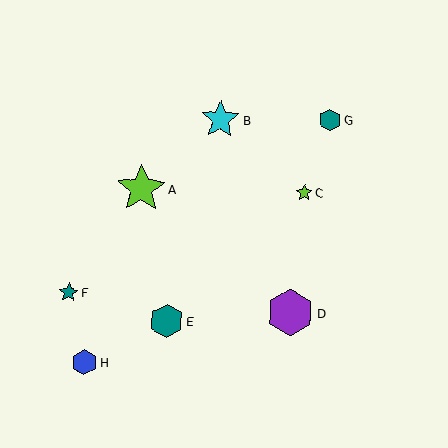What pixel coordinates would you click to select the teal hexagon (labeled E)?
Click at (167, 321) to select the teal hexagon E.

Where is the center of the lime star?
The center of the lime star is at (141, 189).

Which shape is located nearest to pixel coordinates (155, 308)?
The teal hexagon (labeled E) at (167, 321) is nearest to that location.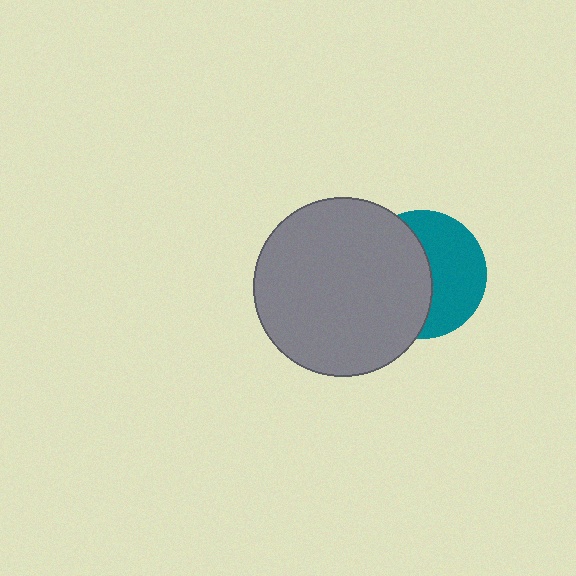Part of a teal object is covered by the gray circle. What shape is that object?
It is a circle.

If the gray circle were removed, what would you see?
You would see the complete teal circle.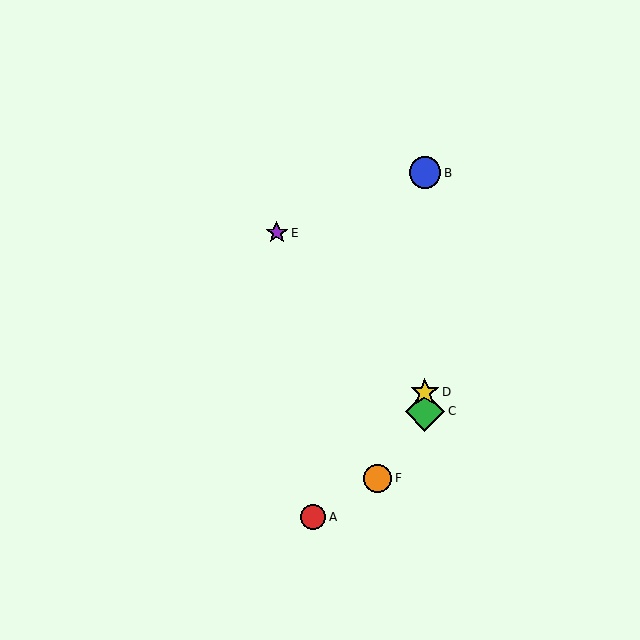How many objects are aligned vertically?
3 objects (B, C, D) are aligned vertically.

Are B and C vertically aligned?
Yes, both are at x≈425.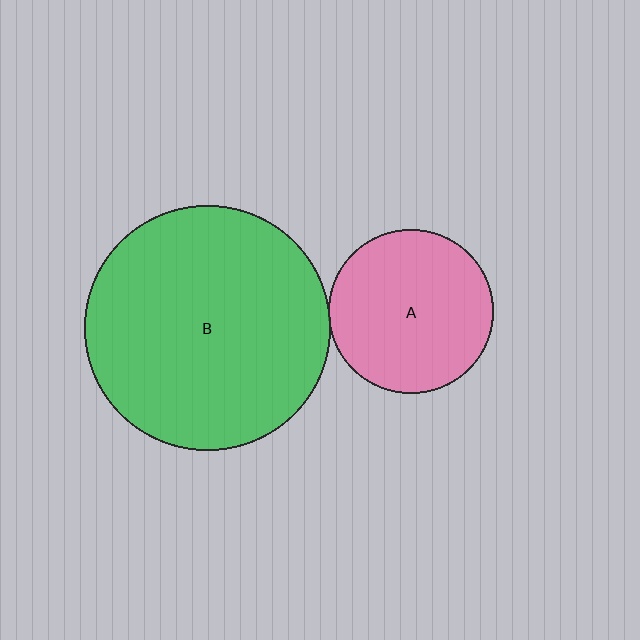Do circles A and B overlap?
Yes.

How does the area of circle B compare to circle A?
Approximately 2.2 times.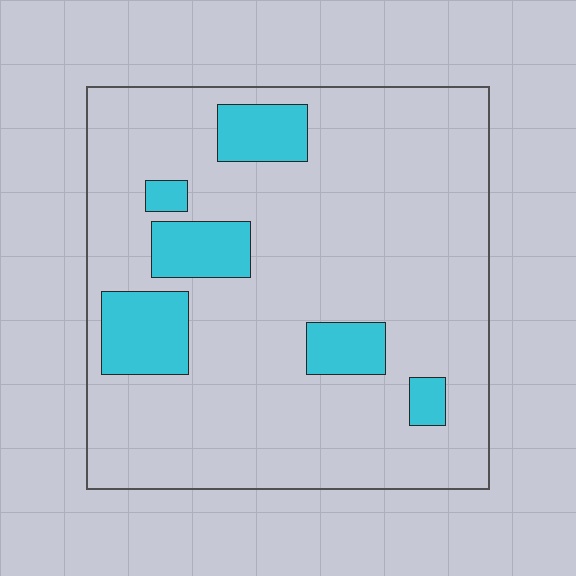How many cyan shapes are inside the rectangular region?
6.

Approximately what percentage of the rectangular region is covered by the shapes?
Approximately 15%.